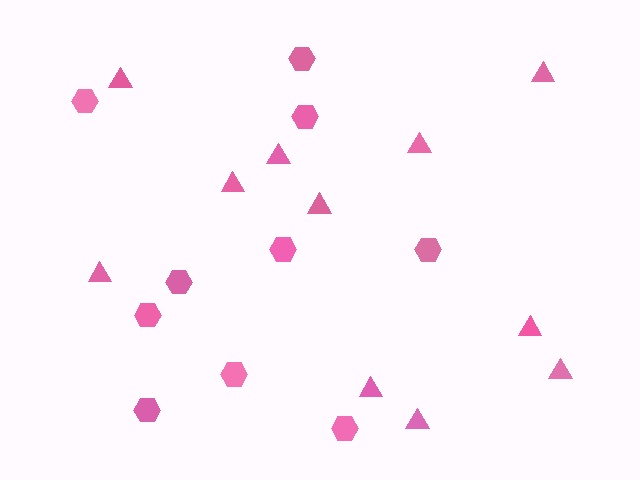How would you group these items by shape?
There are 2 groups: one group of triangles (11) and one group of hexagons (10).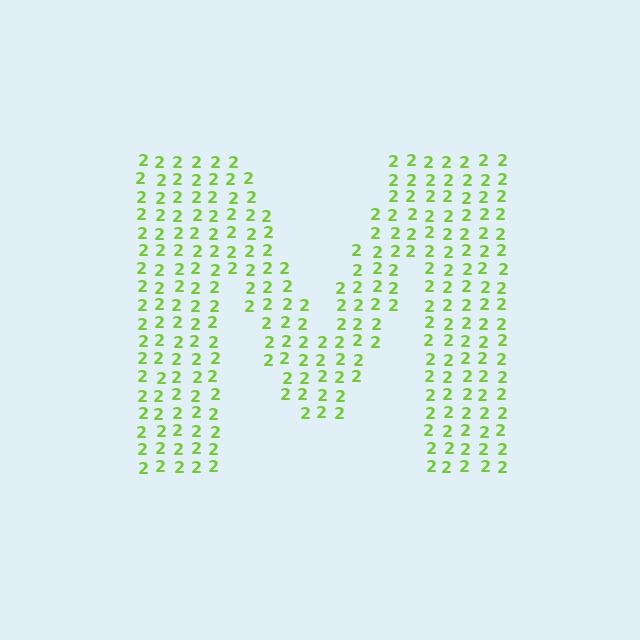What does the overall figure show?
The overall figure shows the letter M.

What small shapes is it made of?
It is made of small digit 2's.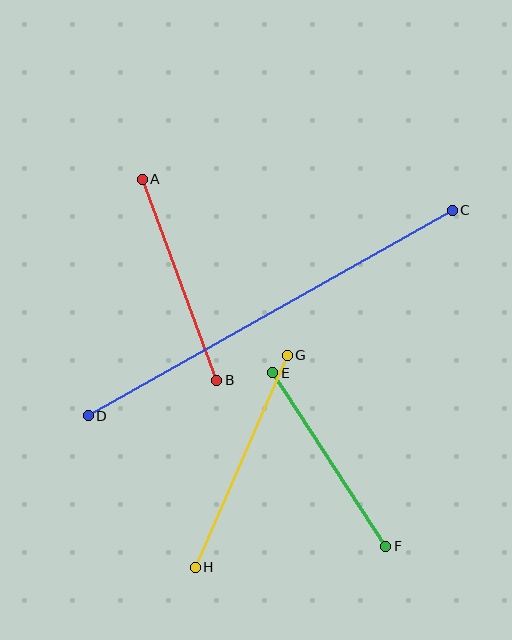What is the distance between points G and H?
The distance is approximately 231 pixels.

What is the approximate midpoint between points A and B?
The midpoint is at approximately (179, 280) pixels.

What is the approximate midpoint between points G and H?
The midpoint is at approximately (241, 461) pixels.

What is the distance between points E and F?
The distance is approximately 207 pixels.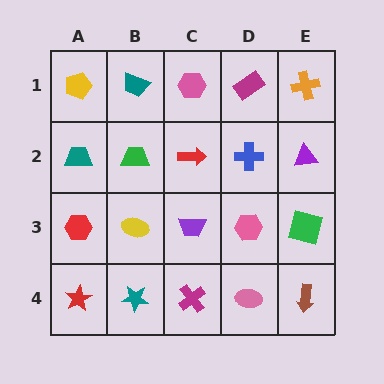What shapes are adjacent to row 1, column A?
A teal trapezoid (row 2, column A), a teal trapezoid (row 1, column B).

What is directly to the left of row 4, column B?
A red star.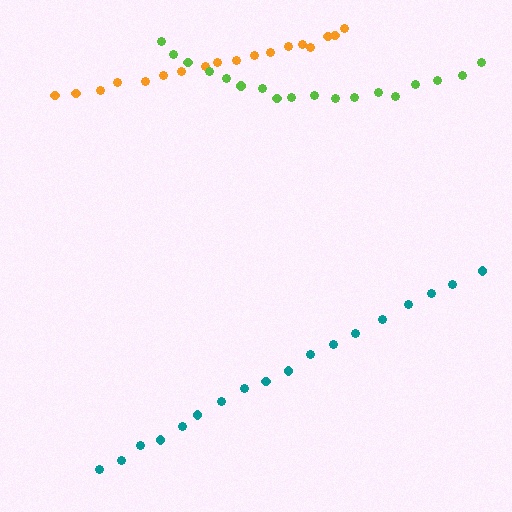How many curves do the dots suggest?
There are 3 distinct paths.